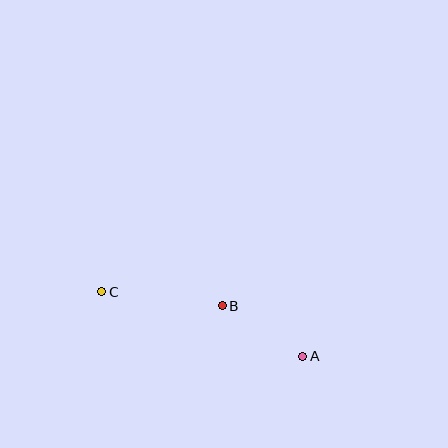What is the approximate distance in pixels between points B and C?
The distance between B and C is approximately 121 pixels.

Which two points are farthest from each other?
Points A and C are farthest from each other.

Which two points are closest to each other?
Points A and B are closest to each other.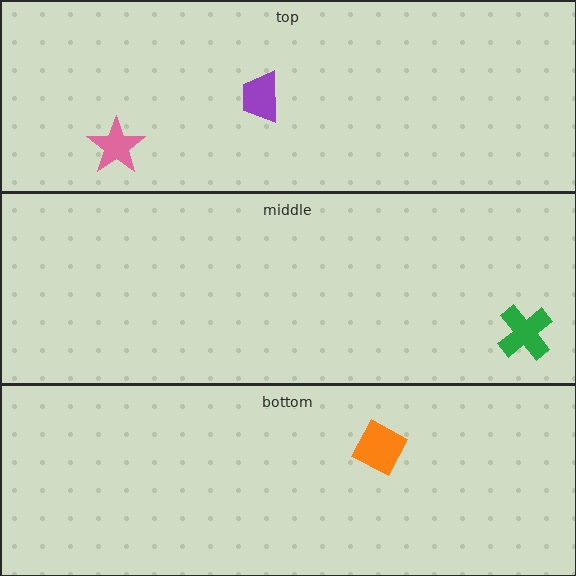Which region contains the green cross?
The middle region.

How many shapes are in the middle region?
1.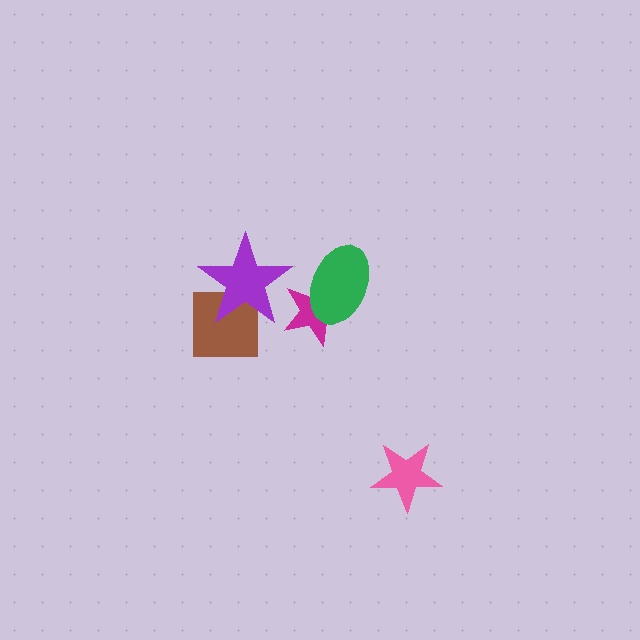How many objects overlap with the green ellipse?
1 object overlaps with the green ellipse.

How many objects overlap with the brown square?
1 object overlaps with the brown square.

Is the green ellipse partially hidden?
No, no other shape covers it.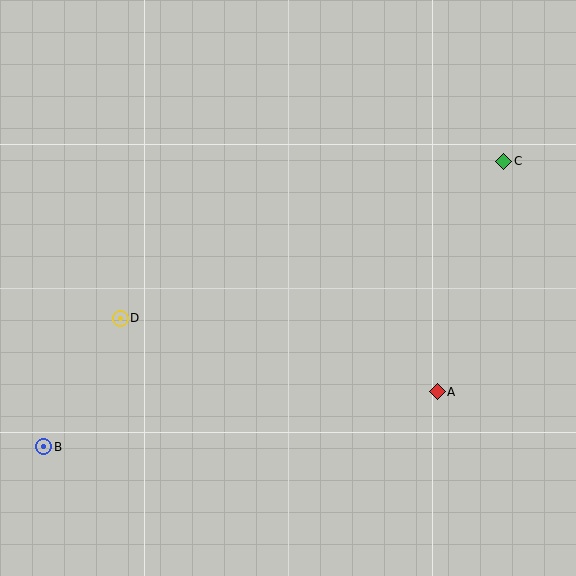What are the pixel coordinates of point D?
Point D is at (120, 318).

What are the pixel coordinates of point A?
Point A is at (437, 392).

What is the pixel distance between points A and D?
The distance between A and D is 325 pixels.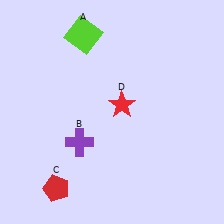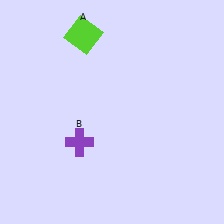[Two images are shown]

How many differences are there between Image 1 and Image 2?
There are 2 differences between the two images.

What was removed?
The red star (D), the red pentagon (C) were removed in Image 2.